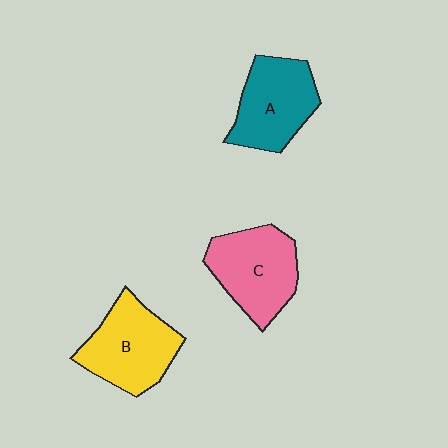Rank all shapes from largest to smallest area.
From largest to smallest: B (yellow), C (pink), A (teal).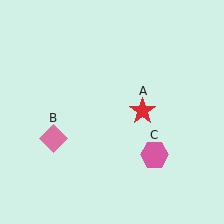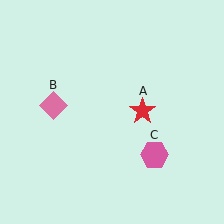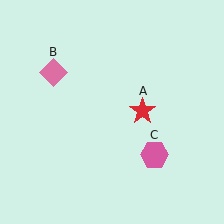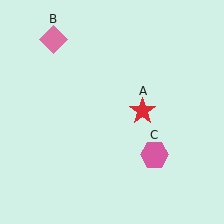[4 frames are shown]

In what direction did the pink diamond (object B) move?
The pink diamond (object B) moved up.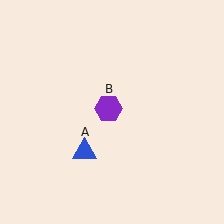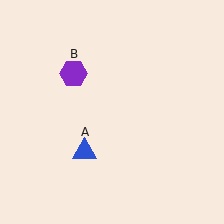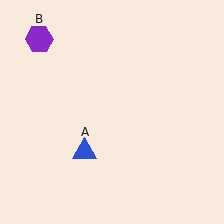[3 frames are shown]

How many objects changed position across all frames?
1 object changed position: purple hexagon (object B).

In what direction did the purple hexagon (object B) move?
The purple hexagon (object B) moved up and to the left.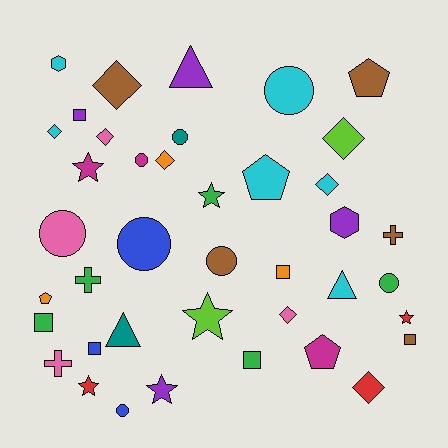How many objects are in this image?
There are 40 objects.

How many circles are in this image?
There are 8 circles.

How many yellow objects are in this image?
There are no yellow objects.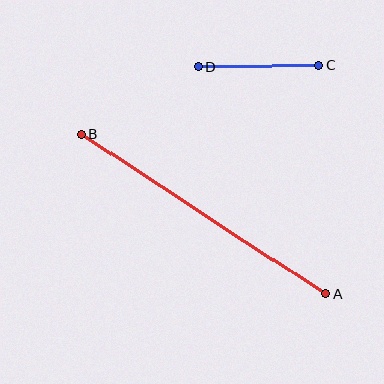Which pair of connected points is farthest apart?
Points A and B are farthest apart.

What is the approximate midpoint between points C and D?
The midpoint is at approximately (259, 66) pixels.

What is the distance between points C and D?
The distance is approximately 121 pixels.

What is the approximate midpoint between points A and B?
The midpoint is at approximately (203, 214) pixels.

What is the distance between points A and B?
The distance is approximately 292 pixels.